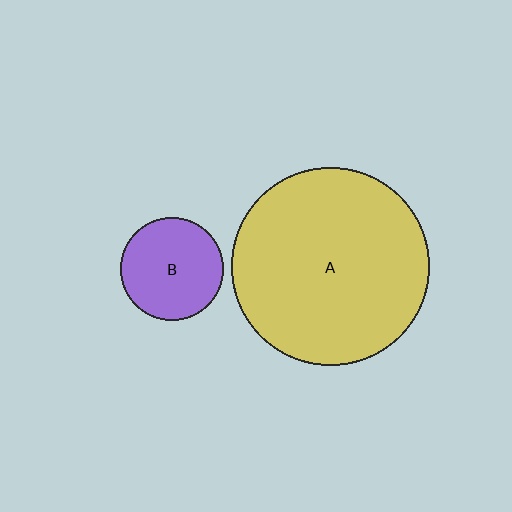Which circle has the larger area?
Circle A (yellow).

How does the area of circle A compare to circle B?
Approximately 3.7 times.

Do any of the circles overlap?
No, none of the circles overlap.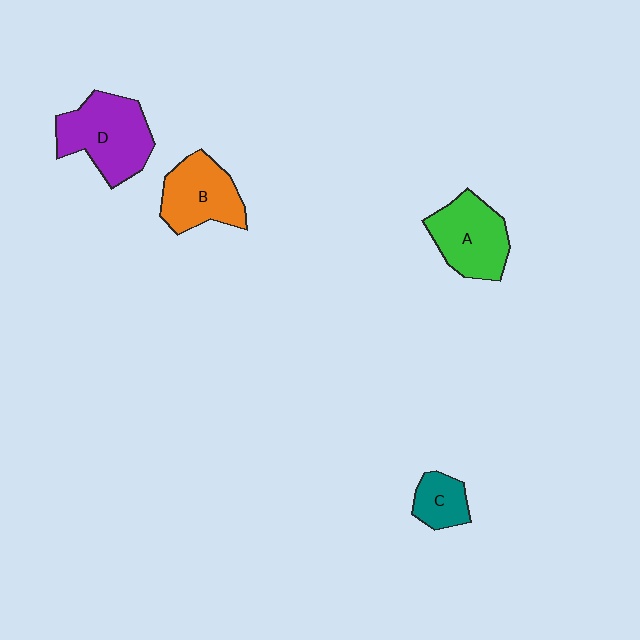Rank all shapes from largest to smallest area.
From largest to smallest: D (purple), A (green), B (orange), C (teal).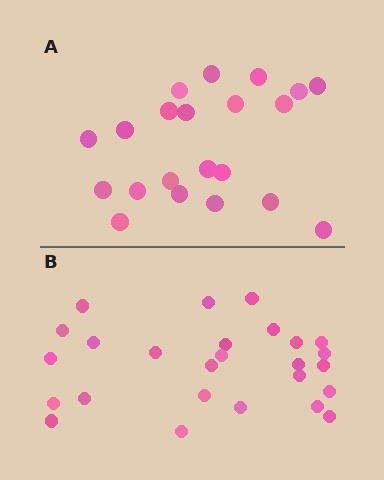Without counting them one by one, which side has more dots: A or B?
Region B (the bottom region) has more dots.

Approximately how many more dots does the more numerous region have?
Region B has about 5 more dots than region A.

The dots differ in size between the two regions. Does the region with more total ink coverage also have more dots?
No. Region A has more total ink coverage because its dots are larger, but region B actually contains more individual dots. Total area can be misleading — the number of items is what matters here.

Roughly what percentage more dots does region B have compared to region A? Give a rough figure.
About 25% more.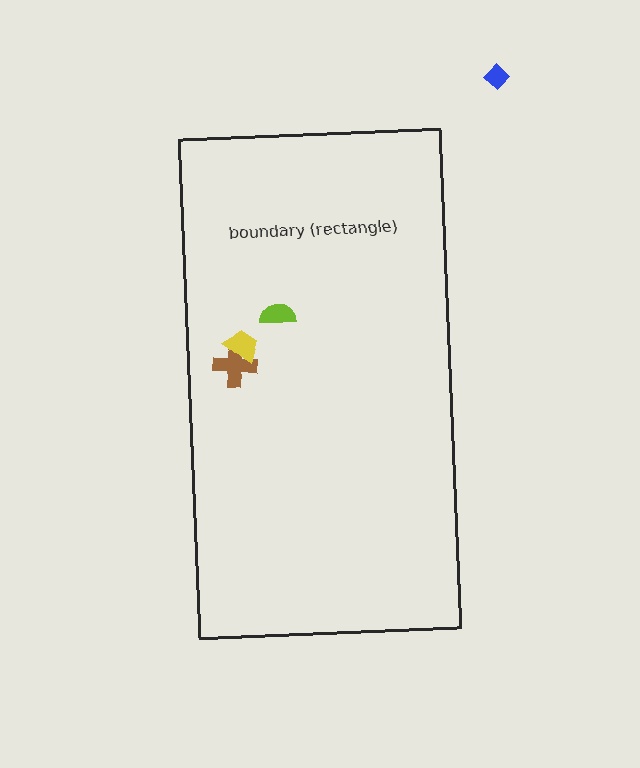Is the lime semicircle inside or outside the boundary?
Inside.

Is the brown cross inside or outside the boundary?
Inside.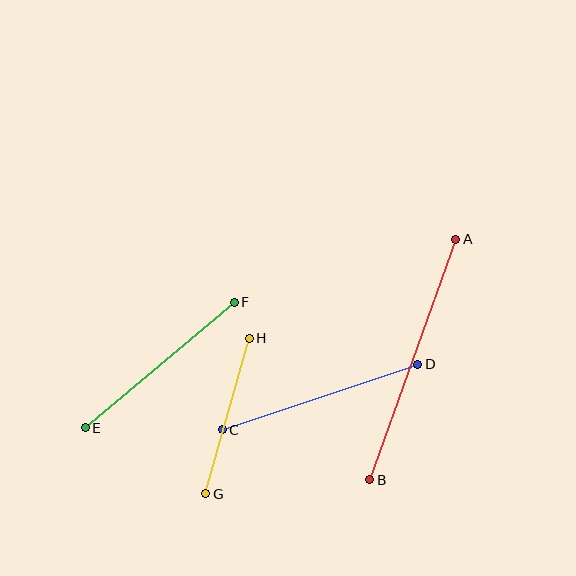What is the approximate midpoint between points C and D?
The midpoint is at approximately (320, 397) pixels.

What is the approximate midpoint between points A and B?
The midpoint is at approximately (413, 359) pixels.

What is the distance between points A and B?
The distance is approximately 256 pixels.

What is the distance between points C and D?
The distance is approximately 206 pixels.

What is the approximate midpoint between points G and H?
The midpoint is at approximately (227, 416) pixels.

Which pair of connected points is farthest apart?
Points A and B are farthest apart.